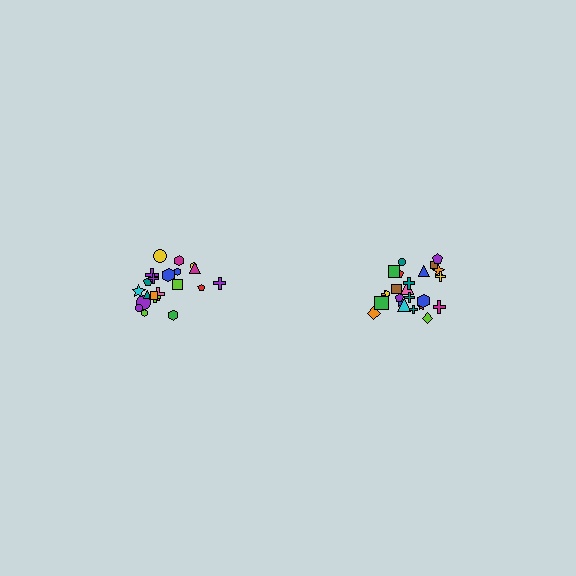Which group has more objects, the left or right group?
The right group.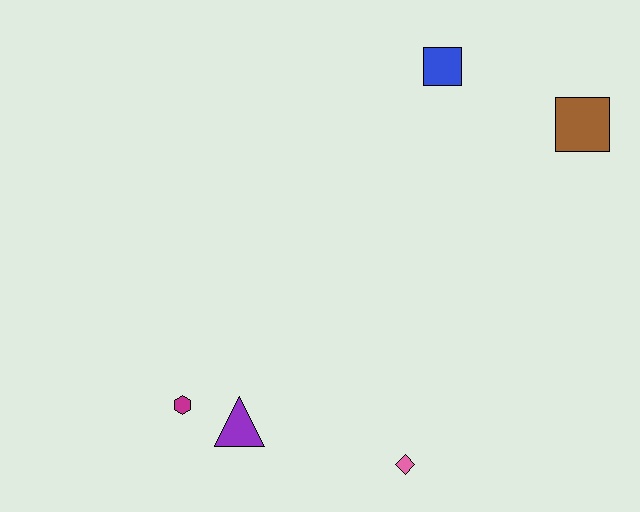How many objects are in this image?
There are 5 objects.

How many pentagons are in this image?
There are no pentagons.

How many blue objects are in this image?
There is 1 blue object.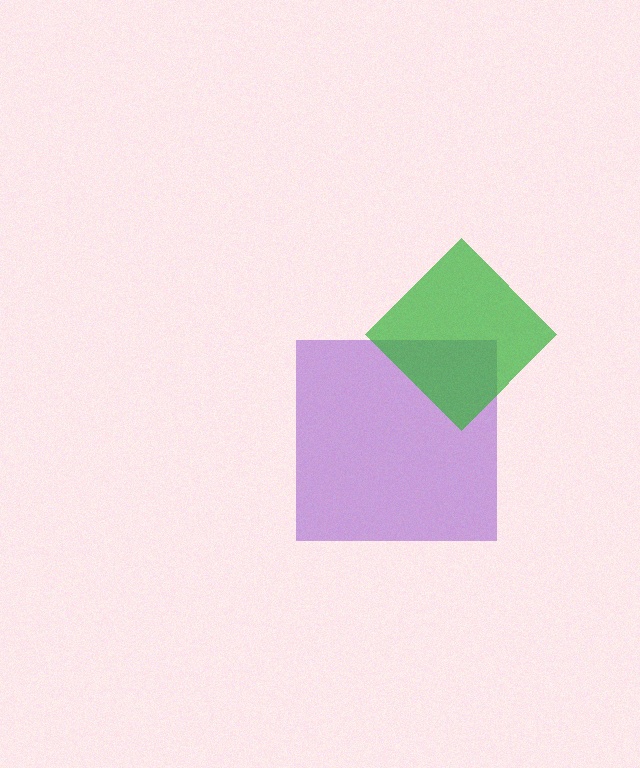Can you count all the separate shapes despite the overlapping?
Yes, there are 2 separate shapes.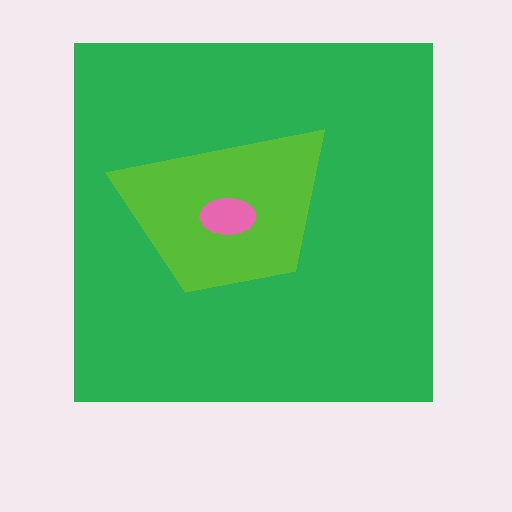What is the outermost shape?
The green square.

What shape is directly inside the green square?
The lime trapezoid.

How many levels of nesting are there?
3.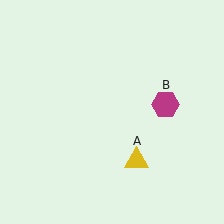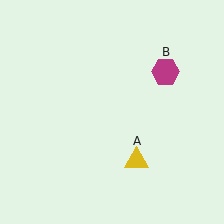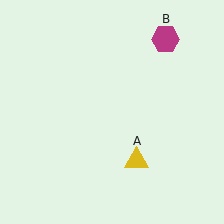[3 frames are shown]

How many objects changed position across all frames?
1 object changed position: magenta hexagon (object B).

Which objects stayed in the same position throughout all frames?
Yellow triangle (object A) remained stationary.